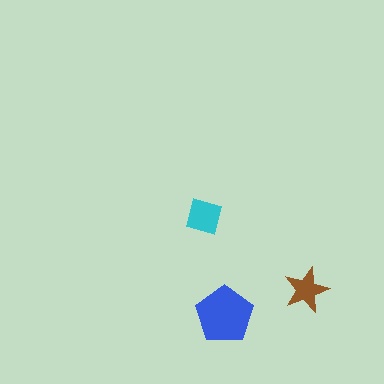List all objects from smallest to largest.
The brown star, the cyan square, the blue pentagon.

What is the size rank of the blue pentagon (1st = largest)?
1st.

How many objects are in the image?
There are 3 objects in the image.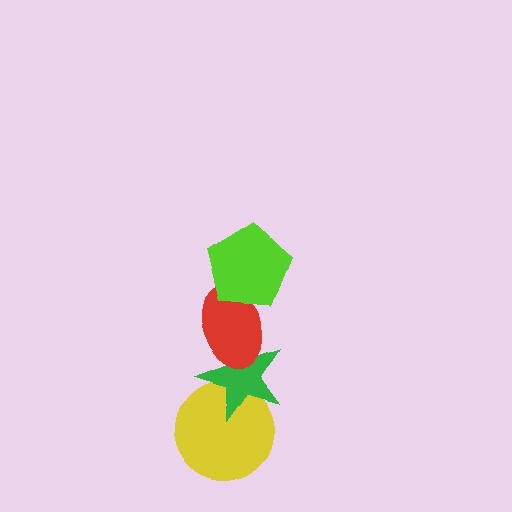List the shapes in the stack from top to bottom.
From top to bottom: the lime pentagon, the red ellipse, the green star, the yellow circle.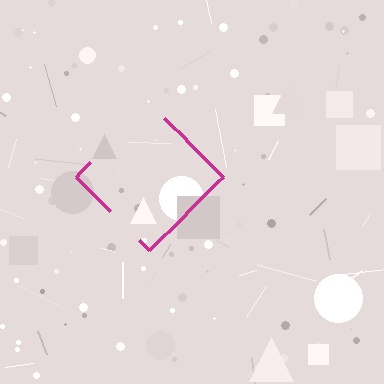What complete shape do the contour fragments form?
The contour fragments form a diamond.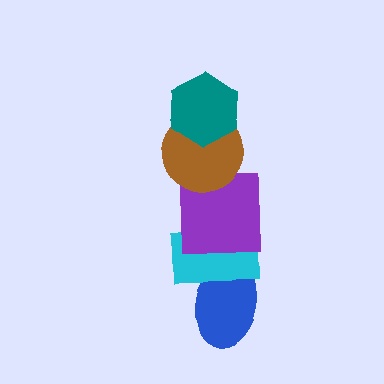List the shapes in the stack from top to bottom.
From top to bottom: the teal hexagon, the brown circle, the purple square, the cyan rectangle, the blue ellipse.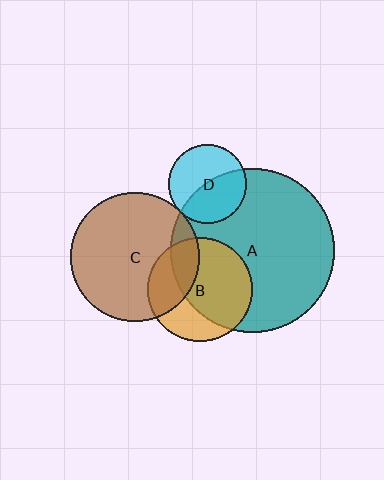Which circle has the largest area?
Circle A (teal).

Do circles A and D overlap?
Yes.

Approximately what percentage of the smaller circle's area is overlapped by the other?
Approximately 45%.